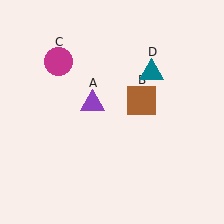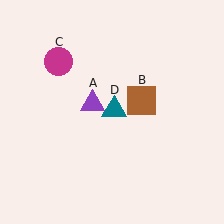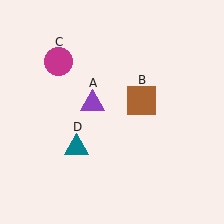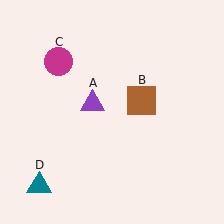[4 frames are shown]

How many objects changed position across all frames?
1 object changed position: teal triangle (object D).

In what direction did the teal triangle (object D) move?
The teal triangle (object D) moved down and to the left.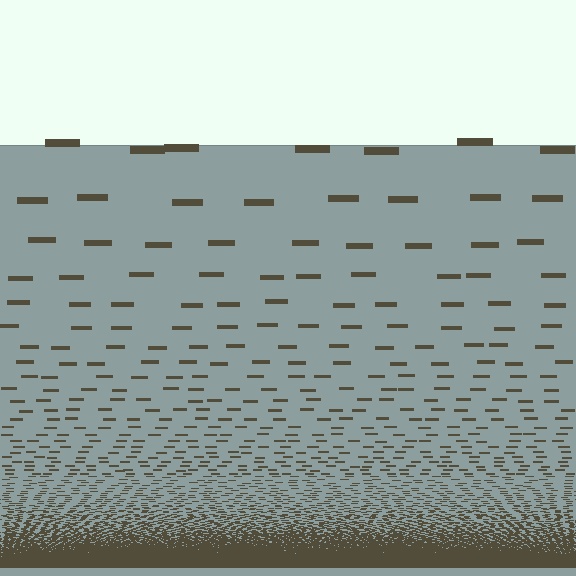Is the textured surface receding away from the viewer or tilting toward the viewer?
The surface appears to tilt toward the viewer. Texture elements get larger and sparser toward the top.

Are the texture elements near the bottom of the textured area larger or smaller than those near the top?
Smaller. The gradient is inverted — elements near the bottom are smaller and denser.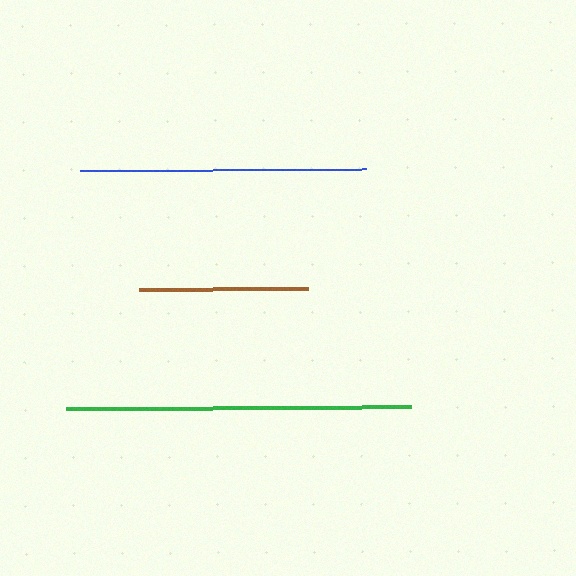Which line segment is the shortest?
The brown line is the shortest at approximately 169 pixels.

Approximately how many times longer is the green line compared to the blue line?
The green line is approximately 1.2 times the length of the blue line.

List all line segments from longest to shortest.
From longest to shortest: green, blue, brown.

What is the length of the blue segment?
The blue segment is approximately 286 pixels long.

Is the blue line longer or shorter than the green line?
The green line is longer than the blue line.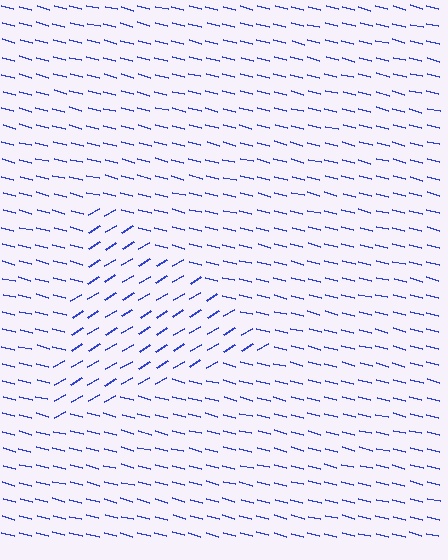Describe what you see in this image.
The image is filled with small blue line segments. A triangle region in the image has lines oriented differently from the surrounding lines, creating a visible texture boundary.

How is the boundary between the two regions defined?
The boundary is defined purely by a change in line orientation (approximately 45 degrees difference). All lines are the same color and thickness.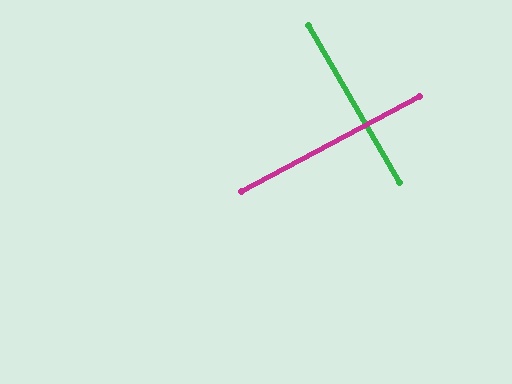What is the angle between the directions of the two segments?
Approximately 88 degrees.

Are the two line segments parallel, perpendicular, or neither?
Perpendicular — they meet at approximately 88°.